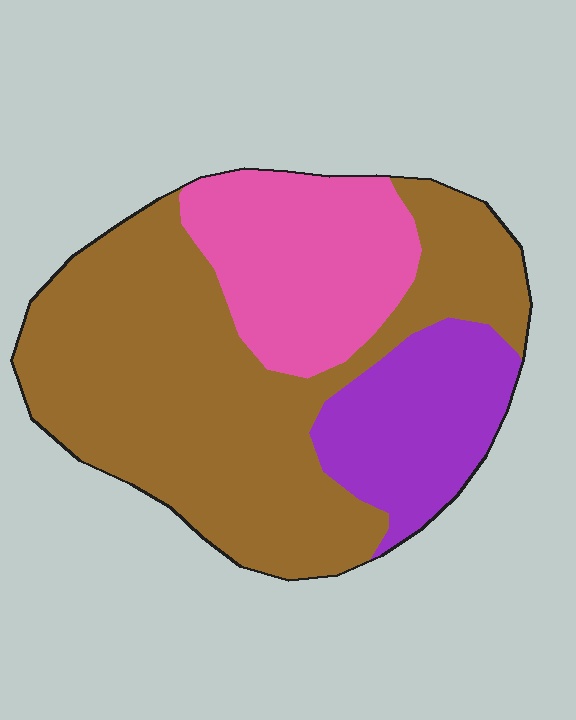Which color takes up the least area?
Purple, at roughly 20%.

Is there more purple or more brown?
Brown.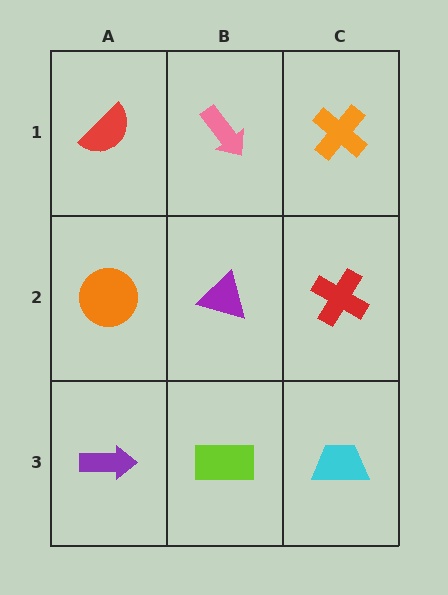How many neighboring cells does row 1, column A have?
2.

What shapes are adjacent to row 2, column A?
A red semicircle (row 1, column A), a purple arrow (row 3, column A), a purple triangle (row 2, column B).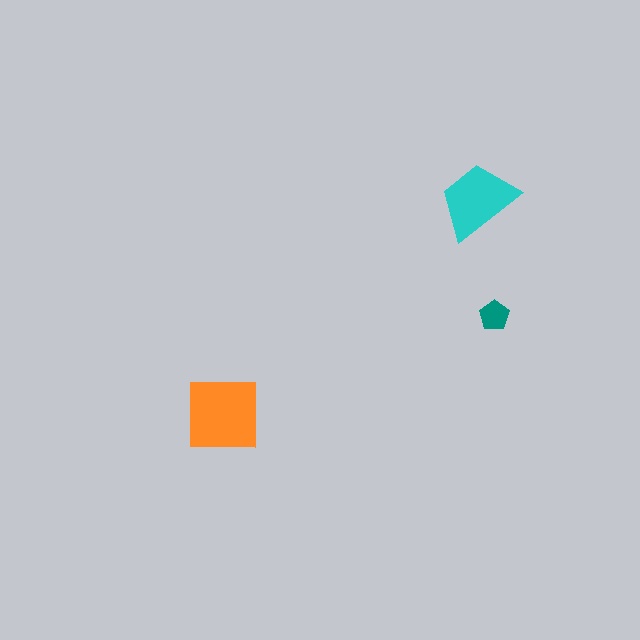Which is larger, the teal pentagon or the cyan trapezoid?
The cyan trapezoid.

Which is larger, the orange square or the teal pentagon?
The orange square.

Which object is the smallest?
The teal pentagon.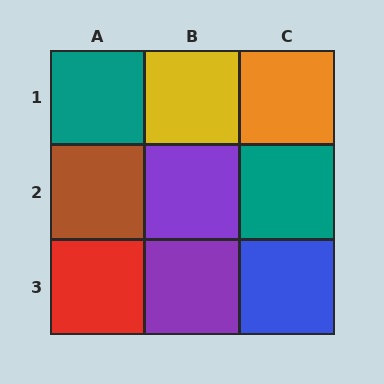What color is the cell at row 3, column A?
Red.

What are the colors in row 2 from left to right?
Brown, purple, teal.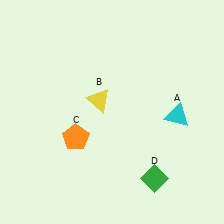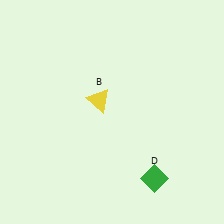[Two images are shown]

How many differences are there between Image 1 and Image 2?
There are 2 differences between the two images.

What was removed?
The orange pentagon (C), the cyan triangle (A) were removed in Image 2.